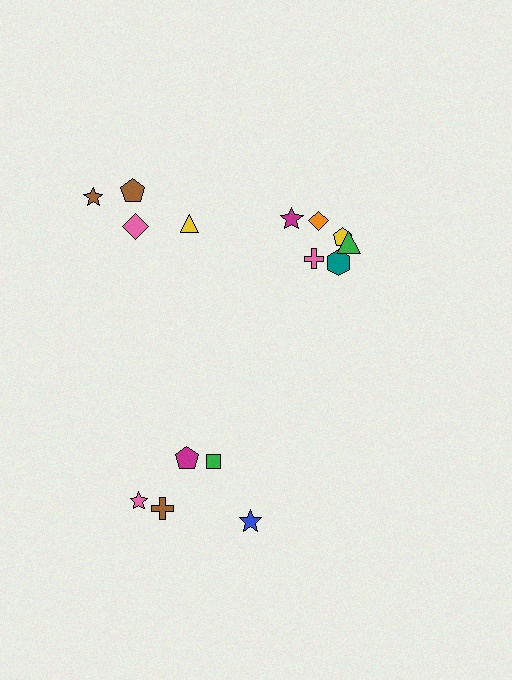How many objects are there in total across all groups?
There are 15 objects.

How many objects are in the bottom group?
There are 5 objects.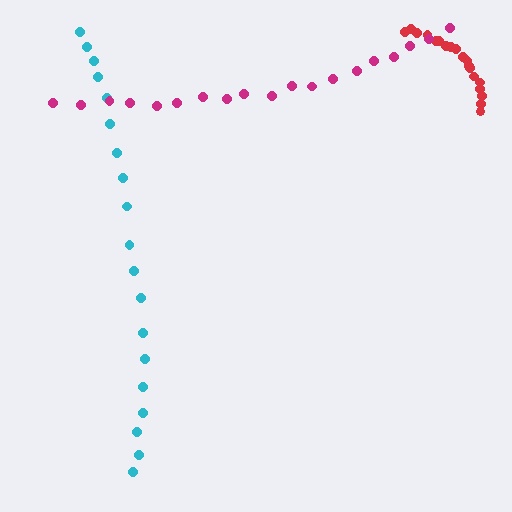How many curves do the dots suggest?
There are 3 distinct paths.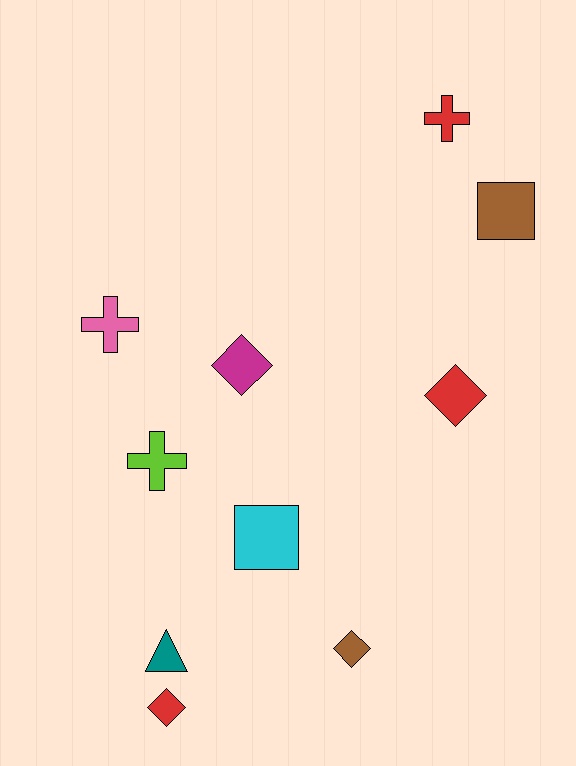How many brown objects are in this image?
There are 2 brown objects.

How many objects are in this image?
There are 10 objects.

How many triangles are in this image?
There is 1 triangle.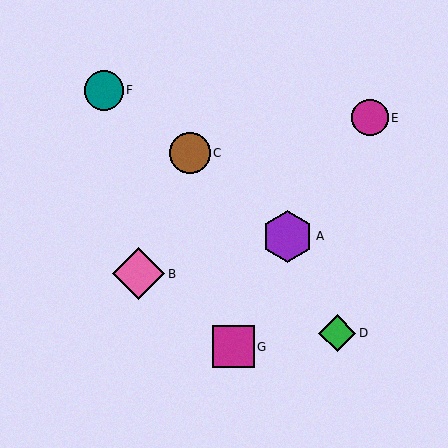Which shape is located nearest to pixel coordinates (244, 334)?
The magenta square (labeled G) at (233, 347) is nearest to that location.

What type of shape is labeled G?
Shape G is a magenta square.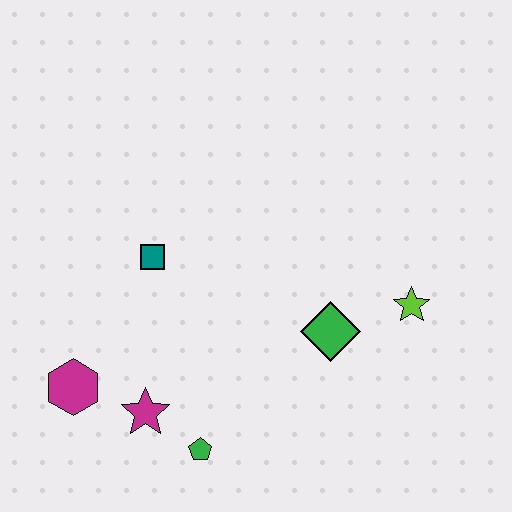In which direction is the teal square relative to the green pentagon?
The teal square is above the green pentagon.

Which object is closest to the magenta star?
The green pentagon is closest to the magenta star.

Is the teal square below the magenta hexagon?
No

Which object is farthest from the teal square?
The lime star is farthest from the teal square.